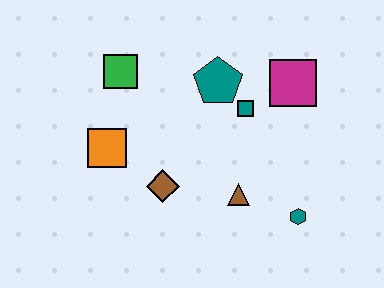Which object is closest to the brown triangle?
The teal hexagon is closest to the brown triangle.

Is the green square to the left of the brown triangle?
Yes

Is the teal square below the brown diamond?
No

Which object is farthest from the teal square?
The orange square is farthest from the teal square.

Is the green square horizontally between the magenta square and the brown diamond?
No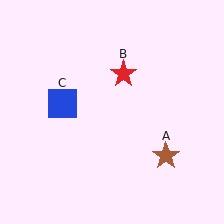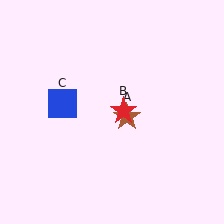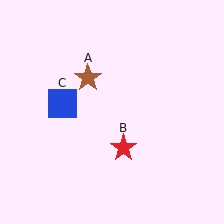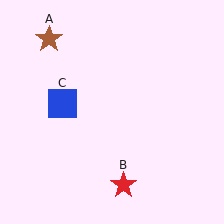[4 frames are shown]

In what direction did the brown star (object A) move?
The brown star (object A) moved up and to the left.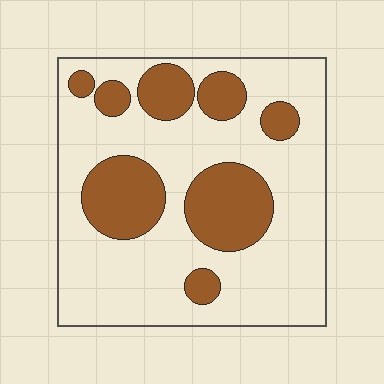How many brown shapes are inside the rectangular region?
8.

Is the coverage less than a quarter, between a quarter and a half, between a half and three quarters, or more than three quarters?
Between a quarter and a half.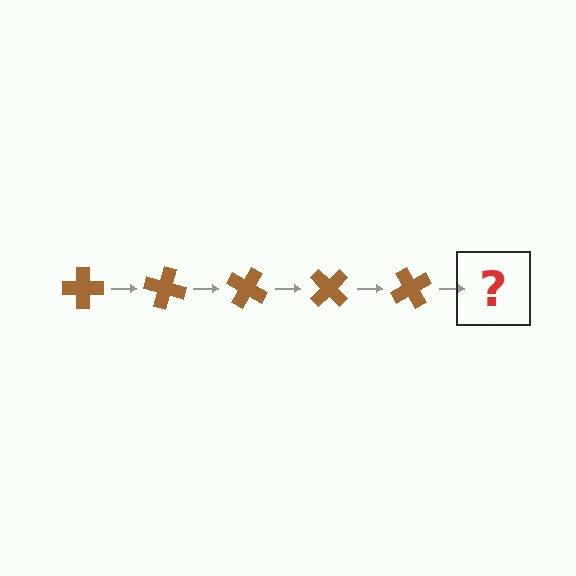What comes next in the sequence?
The next element should be a brown cross rotated 75 degrees.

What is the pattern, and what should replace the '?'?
The pattern is that the cross rotates 15 degrees each step. The '?' should be a brown cross rotated 75 degrees.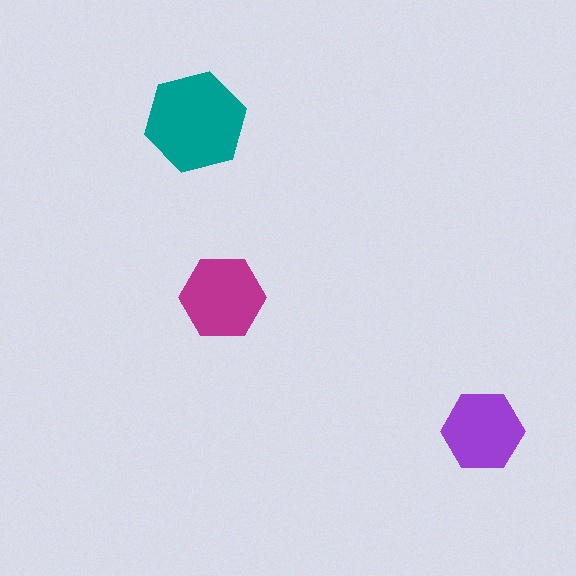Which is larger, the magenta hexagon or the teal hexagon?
The teal one.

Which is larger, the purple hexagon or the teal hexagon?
The teal one.